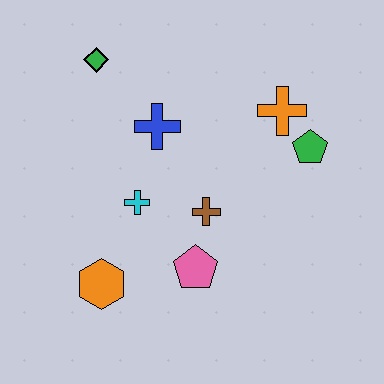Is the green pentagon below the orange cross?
Yes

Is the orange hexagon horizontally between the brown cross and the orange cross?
No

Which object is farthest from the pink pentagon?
The green diamond is farthest from the pink pentagon.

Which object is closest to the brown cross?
The pink pentagon is closest to the brown cross.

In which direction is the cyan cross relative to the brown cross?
The cyan cross is to the left of the brown cross.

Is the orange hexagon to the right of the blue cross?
No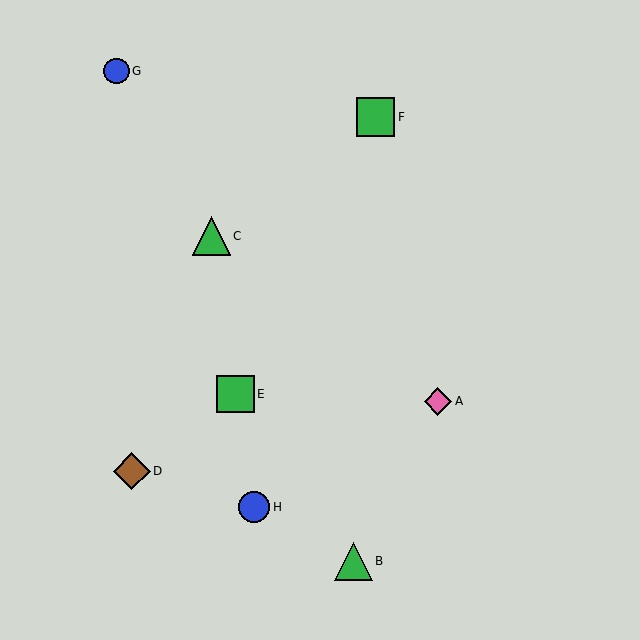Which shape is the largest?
The green triangle (labeled C) is the largest.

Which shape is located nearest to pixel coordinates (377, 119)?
The green square (labeled F) at (376, 117) is nearest to that location.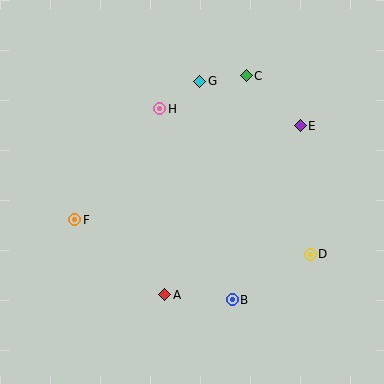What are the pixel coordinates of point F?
Point F is at (75, 220).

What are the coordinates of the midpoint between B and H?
The midpoint between B and H is at (196, 204).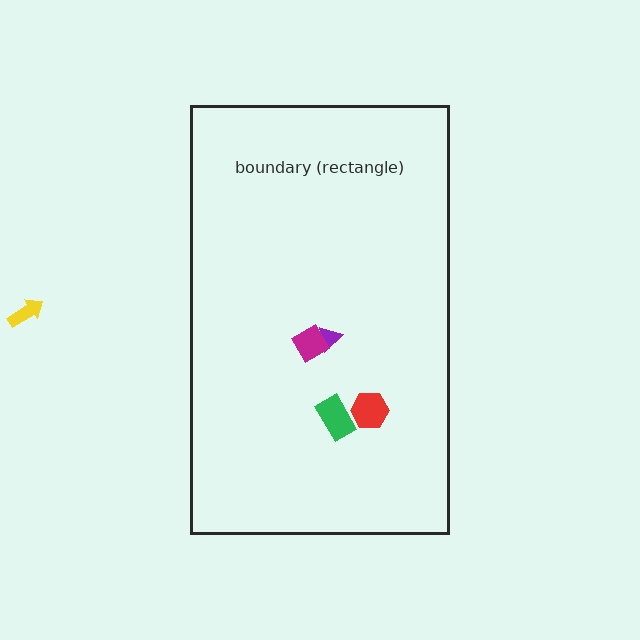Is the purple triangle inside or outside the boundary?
Inside.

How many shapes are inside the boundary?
4 inside, 1 outside.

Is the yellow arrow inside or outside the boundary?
Outside.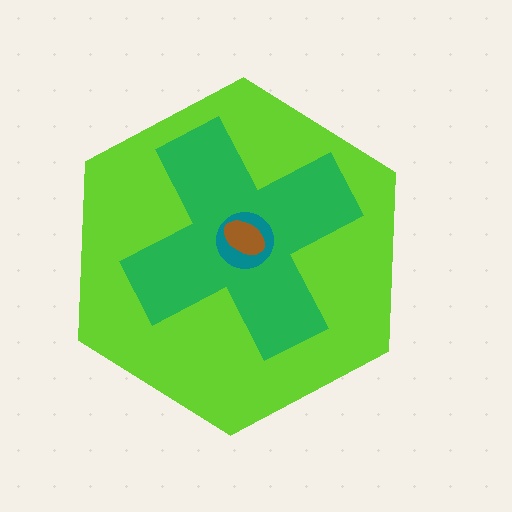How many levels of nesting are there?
4.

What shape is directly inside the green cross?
The teal circle.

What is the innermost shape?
The brown ellipse.